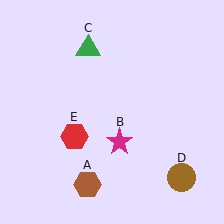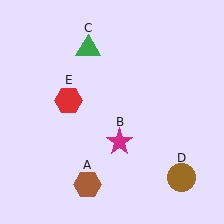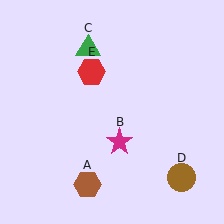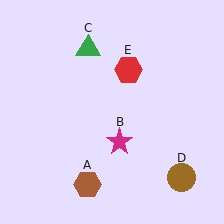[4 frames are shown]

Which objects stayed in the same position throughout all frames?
Brown hexagon (object A) and magenta star (object B) and green triangle (object C) and brown circle (object D) remained stationary.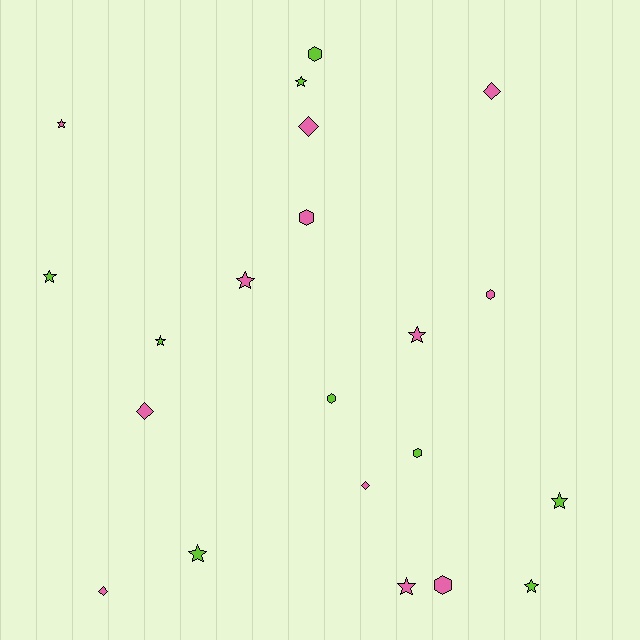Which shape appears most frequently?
Star, with 10 objects.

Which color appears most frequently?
Pink, with 12 objects.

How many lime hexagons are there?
There are 3 lime hexagons.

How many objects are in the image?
There are 21 objects.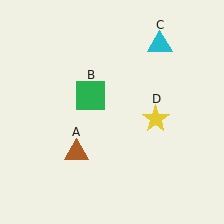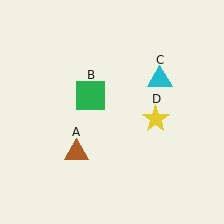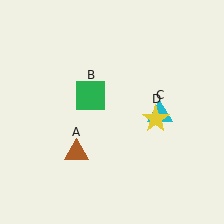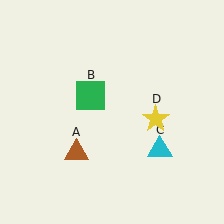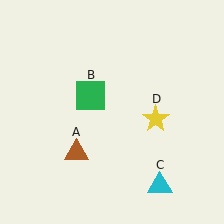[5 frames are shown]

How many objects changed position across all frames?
1 object changed position: cyan triangle (object C).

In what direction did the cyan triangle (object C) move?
The cyan triangle (object C) moved down.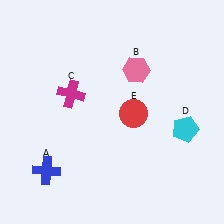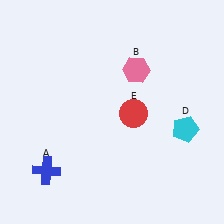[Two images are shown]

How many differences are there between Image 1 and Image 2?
There is 1 difference between the two images.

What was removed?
The magenta cross (C) was removed in Image 2.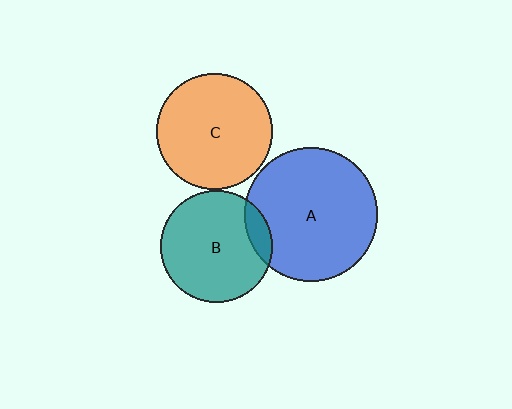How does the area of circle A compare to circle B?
Approximately 1.4 times.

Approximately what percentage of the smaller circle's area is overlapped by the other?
Approximately 10%.